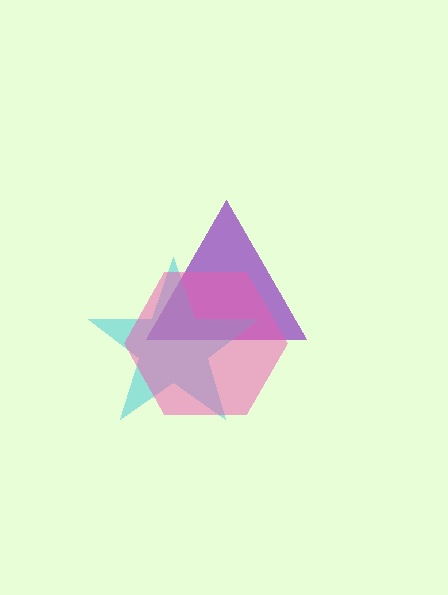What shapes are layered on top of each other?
The layered shapes are: a purple triangle, a cyan star, a pink hexagon.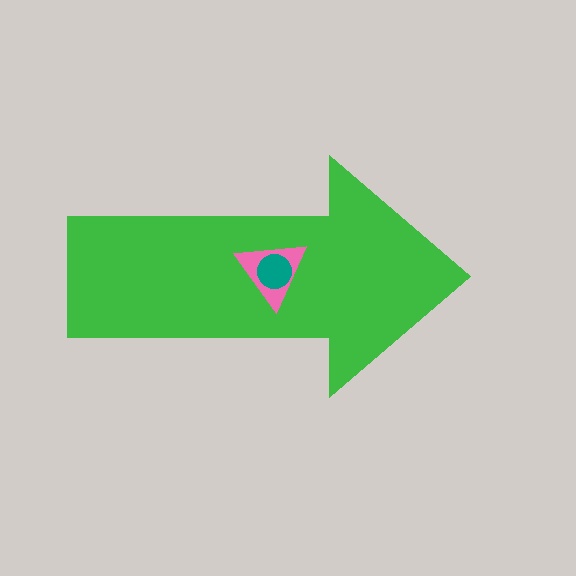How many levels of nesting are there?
3.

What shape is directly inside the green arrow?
The pink triangle.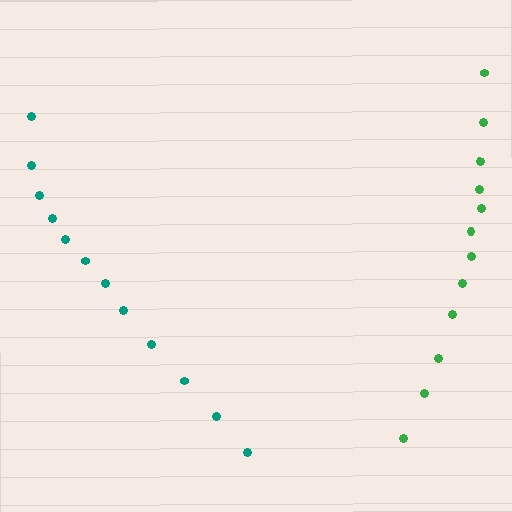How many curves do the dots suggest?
There are 2 distinct paths.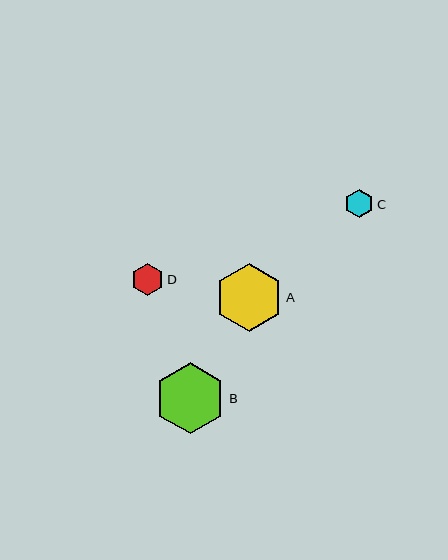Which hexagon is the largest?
Hexagon B is the largest with a size of approximately 71 pixels.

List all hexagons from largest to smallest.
From largest to smallest: B, A, D, C.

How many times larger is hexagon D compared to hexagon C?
Hexagon D is approximately 1.1 times the size of hexagon C.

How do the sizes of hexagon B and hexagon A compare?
Hexagon B and hexagon A are approximately the same size.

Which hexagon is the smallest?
Hexagon C is the smallest with a size of approximately 29 pixels.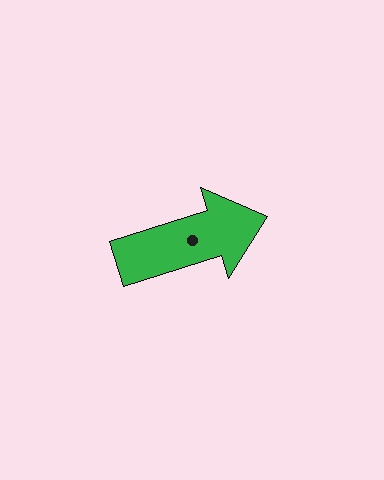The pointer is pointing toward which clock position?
Roughly 2 o'clock.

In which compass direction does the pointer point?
East.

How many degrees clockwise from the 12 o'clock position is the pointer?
Approximately 73 degrees.